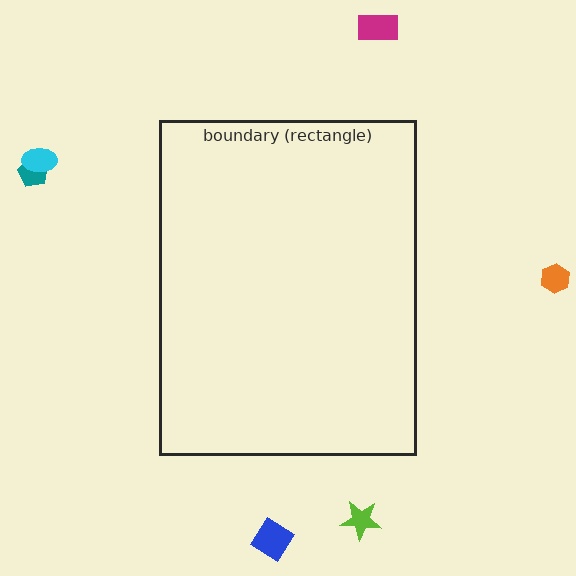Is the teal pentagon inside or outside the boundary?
Outside.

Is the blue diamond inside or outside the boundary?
Outside.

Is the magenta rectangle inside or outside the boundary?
Outside.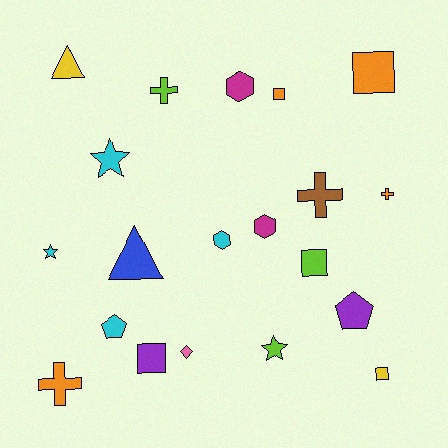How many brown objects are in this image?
There is 1 brown object.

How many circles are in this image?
There are no circles.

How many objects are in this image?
There are 20 objects.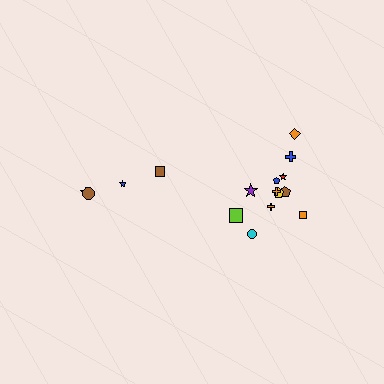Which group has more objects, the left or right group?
The right group.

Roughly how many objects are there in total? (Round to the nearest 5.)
Roughly 15 objects in total.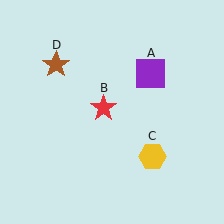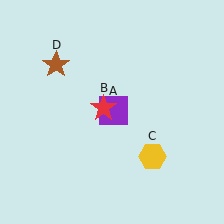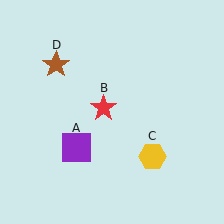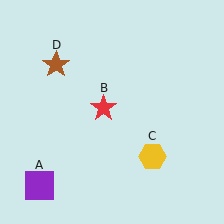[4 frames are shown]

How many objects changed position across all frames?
1 object changed position: purple square (object A).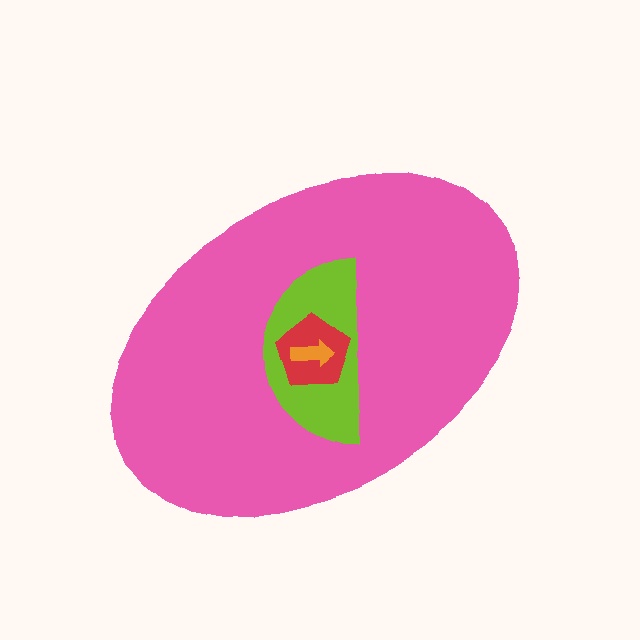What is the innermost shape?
The orange arrow.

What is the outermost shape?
The pink ellipse.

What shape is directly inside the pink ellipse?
The lime semicircle.